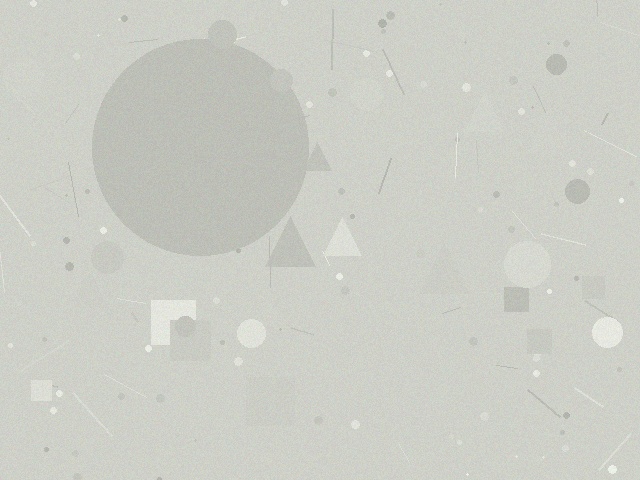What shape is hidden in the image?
A circle is hidden in the image.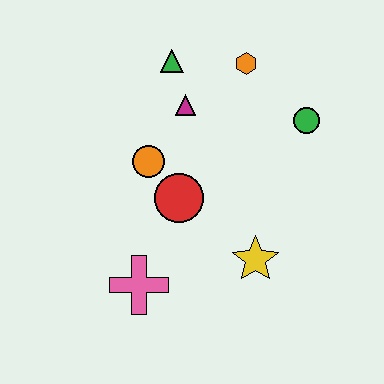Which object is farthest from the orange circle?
The green circle is farthest from the orange circle.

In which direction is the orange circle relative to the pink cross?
The orange circle is above the pink cross.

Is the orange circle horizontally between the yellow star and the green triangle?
No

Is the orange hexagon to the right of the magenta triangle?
Yes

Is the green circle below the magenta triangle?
Yes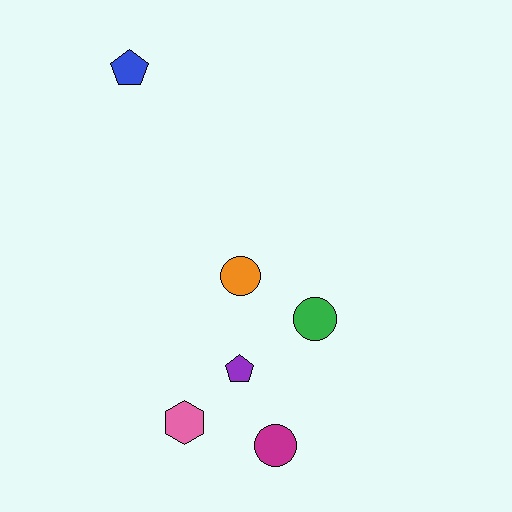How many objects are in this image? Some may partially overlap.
There are 6 objects.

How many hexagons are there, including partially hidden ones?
There is 1 hexagon.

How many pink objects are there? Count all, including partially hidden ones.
There is 1 pink object.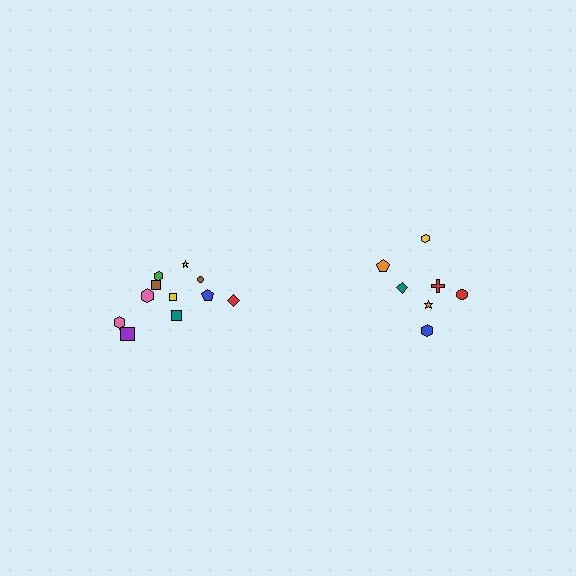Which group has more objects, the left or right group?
The left group.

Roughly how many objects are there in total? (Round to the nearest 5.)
Roughly 20 objects in total.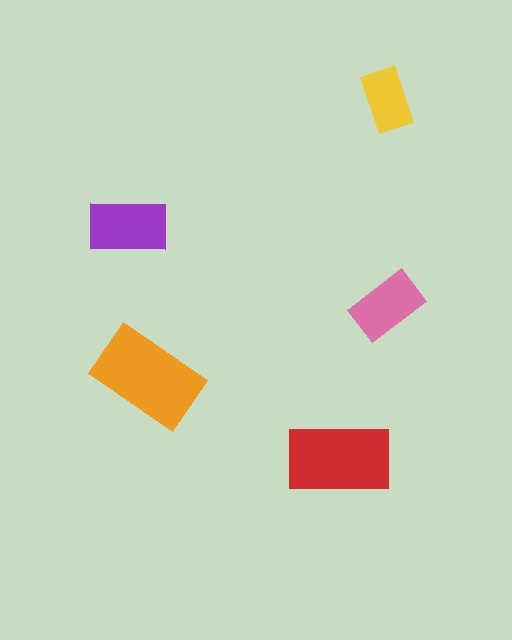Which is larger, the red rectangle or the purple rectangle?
The red one.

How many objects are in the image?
There are 5 objects in the image.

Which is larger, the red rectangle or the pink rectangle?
The red one.